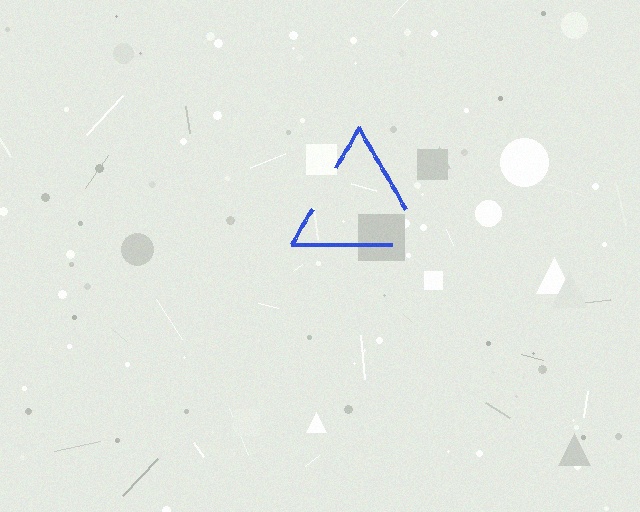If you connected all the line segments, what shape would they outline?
They would outline a triangle.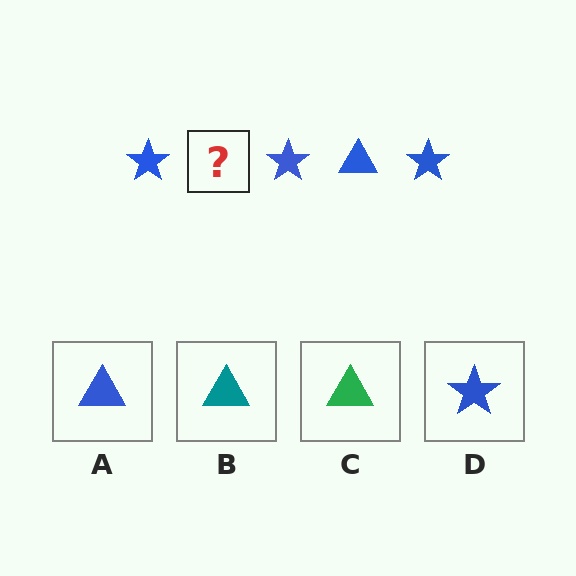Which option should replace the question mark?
Option A.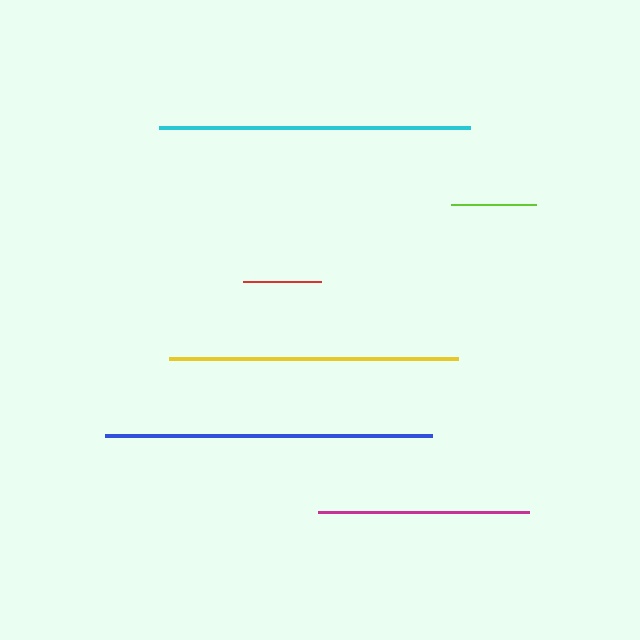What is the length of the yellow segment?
The yellow segment is approximately 289 pixels long.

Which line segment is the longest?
The blue line is the longest at approximately 327 pixels.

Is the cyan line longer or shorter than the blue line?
The blue line is longer than the cyan line.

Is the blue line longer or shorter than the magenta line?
The blue line is longer than the magenta line.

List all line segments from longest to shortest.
From longest to shortest: blue, cyan, yellow, magenta, lime, red.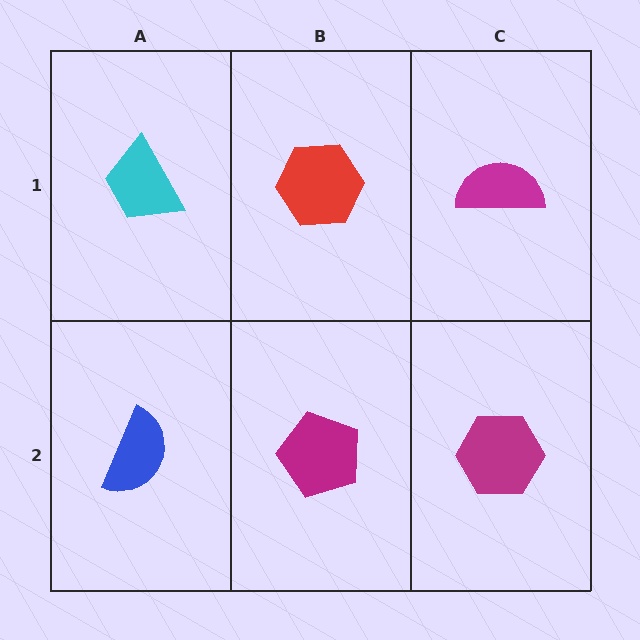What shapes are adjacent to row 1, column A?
A blue semicircle (row 2, column A), a red hexagon (row 1, column B).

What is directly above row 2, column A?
A cyan trapezoid.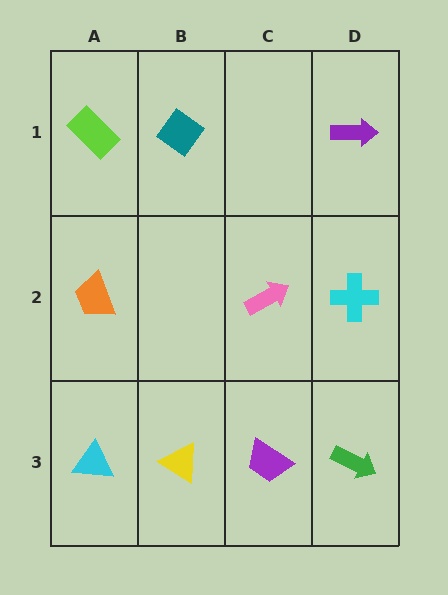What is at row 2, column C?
A pink arrow.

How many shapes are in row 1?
3 shapes.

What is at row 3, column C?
A purple trapezoid.